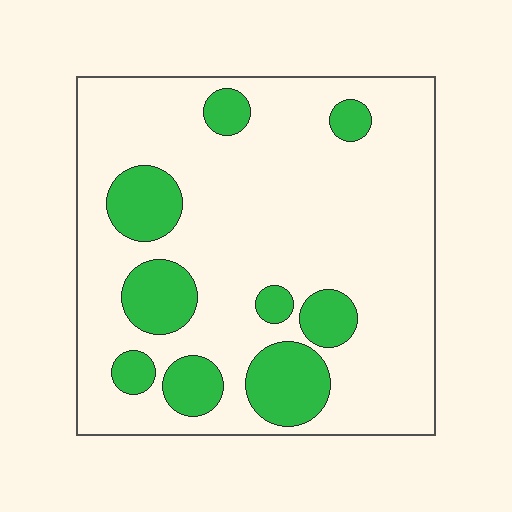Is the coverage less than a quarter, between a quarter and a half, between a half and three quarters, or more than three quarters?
Less than a quarter.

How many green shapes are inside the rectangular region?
9.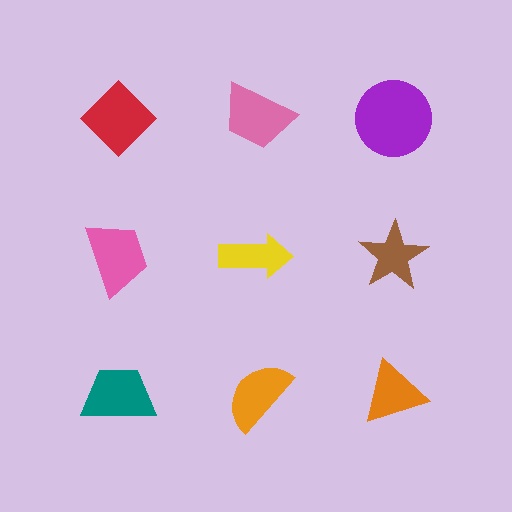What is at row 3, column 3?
An orange triangle.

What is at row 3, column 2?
An orange semicircle.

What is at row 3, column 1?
A teal trapezoid.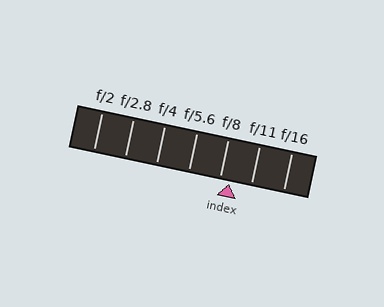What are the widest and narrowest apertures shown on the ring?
The widest aperture shown is f/2 and the narrowest is f/16.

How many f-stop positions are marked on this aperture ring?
There are 7 f-stop positions marked.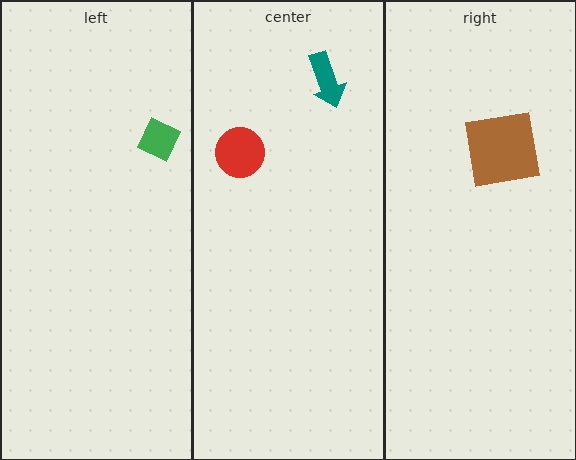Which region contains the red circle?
The center region.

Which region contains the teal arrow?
The center region.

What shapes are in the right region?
The brown square.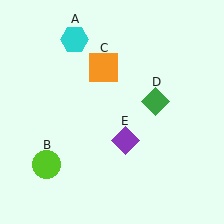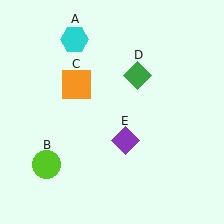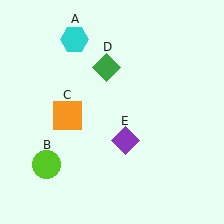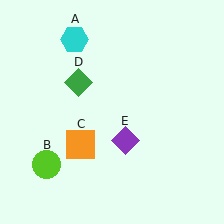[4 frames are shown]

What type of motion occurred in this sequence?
The orange square (object C), green diamond (object D) rotated counterclockwise around the center of the scene.